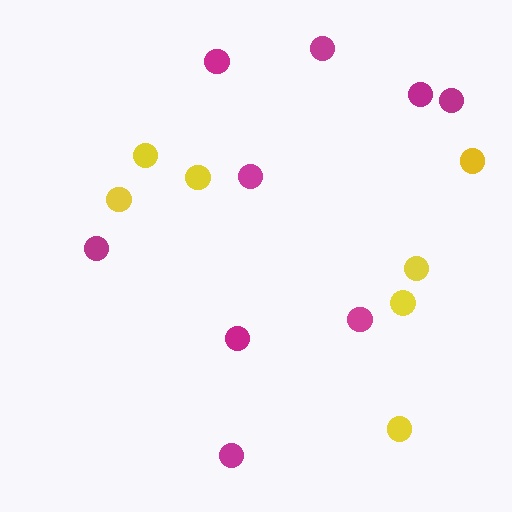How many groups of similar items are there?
There are 2 groups: one group of magenta circles (9) and one group of yellow circles (7).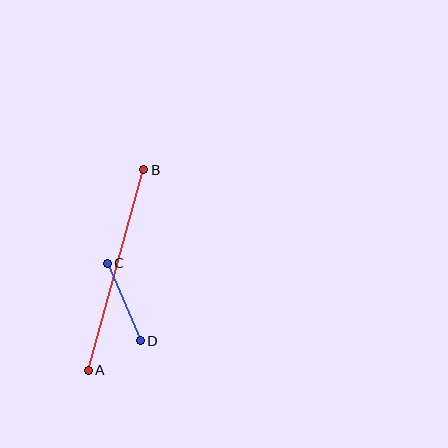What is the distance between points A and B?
The distance is approximately 208 pixels.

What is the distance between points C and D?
The distance is approximately 84 pixels.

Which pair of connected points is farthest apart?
Points A and B are farthest apart.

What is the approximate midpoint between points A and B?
The midpoint is at approximately (116, 270) pixels.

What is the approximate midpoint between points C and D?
The midpoint is at approximately (124, 302) pixels.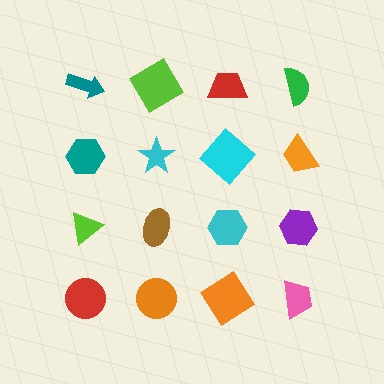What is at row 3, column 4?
A purple hexagon.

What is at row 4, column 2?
An orange circle.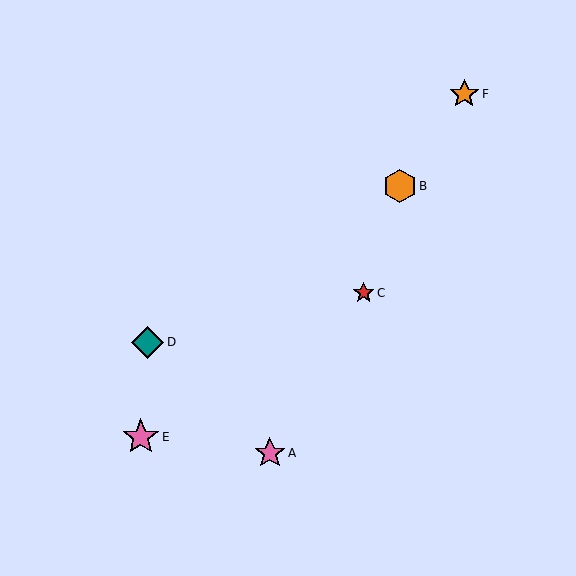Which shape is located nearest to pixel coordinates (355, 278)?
The red star (labeled C) at (364, 293) is nearest to that location.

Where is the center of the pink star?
The center of the pink star is at (270, 453).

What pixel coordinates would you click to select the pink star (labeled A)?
Click at (270, 453) to select the pink star A.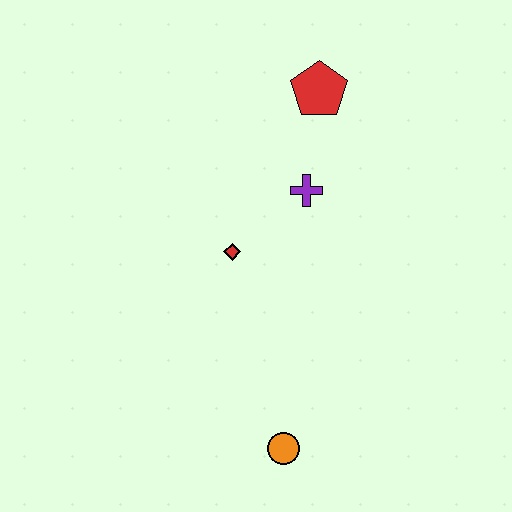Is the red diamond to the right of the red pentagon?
No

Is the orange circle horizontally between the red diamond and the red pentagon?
Yes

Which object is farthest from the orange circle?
The red pentagon is farthest from the orange circle.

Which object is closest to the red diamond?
The purple cross is closest to the red diamond.